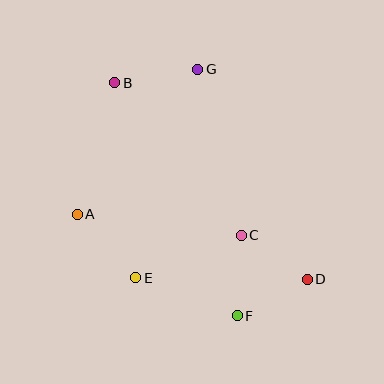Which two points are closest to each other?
Points D and F are closest to each other.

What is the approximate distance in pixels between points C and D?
The distance between C and D is approximately 79 pixels.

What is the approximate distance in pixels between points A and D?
The distance between A and D is approximately 239 pixels.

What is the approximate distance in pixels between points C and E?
The distance between C and E is approximately 114 pixels.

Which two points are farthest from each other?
Points B and D are farthest from each other.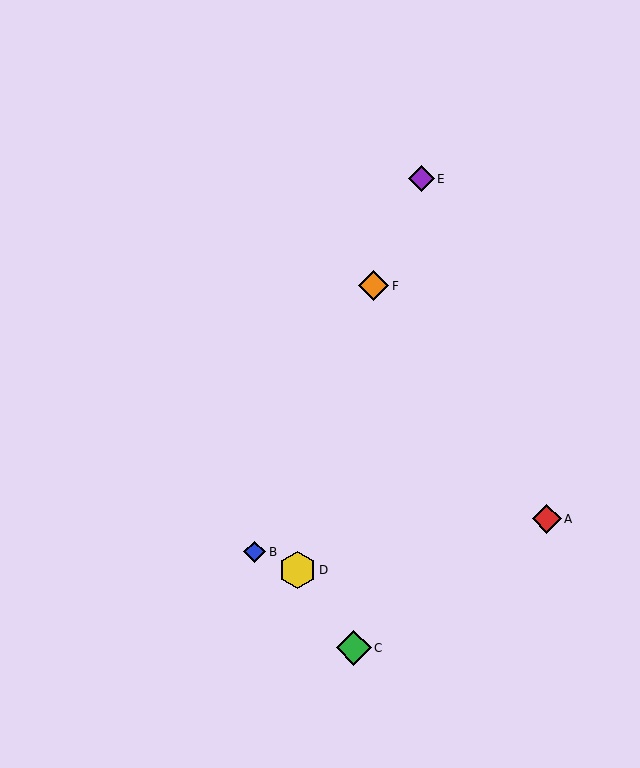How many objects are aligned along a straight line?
3 objects (B, E, F) are aligned along a straight line.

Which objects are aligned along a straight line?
Objects B, E, F are aligned along a straight line.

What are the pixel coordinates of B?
Object B is at (255, 552).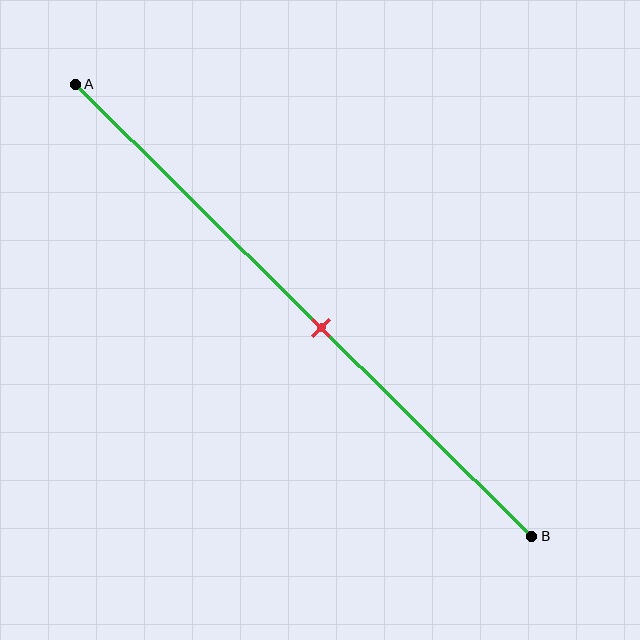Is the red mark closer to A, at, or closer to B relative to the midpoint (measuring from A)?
The red mark is closer to point B than the midpoint of segment AB.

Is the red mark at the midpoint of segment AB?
No, the mark is at about 55% from A, not at the 50% midpoint.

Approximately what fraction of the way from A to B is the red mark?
The red mark is approximately 55% of the way from A to B.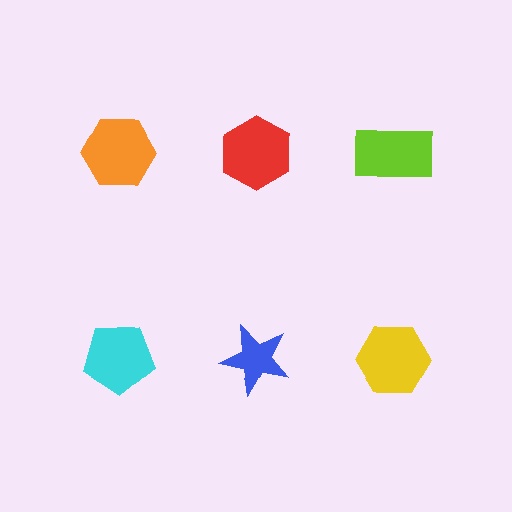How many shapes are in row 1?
3 shapes.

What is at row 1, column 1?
An orange hexagon.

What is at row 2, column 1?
A cyan pentagon.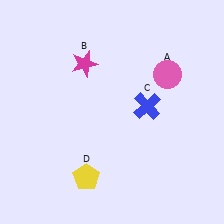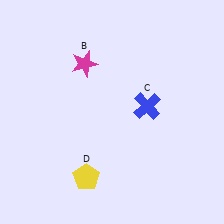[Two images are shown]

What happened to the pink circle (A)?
The pink circle (A) was removed in Image 2. It was in the top-right area of Image 1.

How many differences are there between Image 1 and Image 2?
There is 1 difference between the two images.